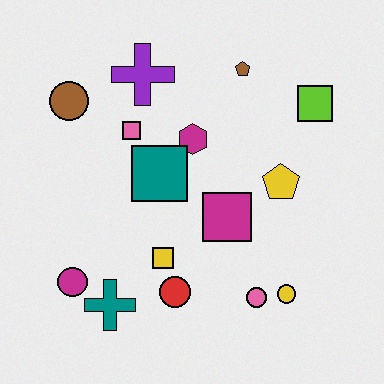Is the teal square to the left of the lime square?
Yes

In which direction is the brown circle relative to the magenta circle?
The brown circle is above the magenta circle.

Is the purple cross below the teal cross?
No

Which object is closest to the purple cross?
The pink square is closest to the purple cross.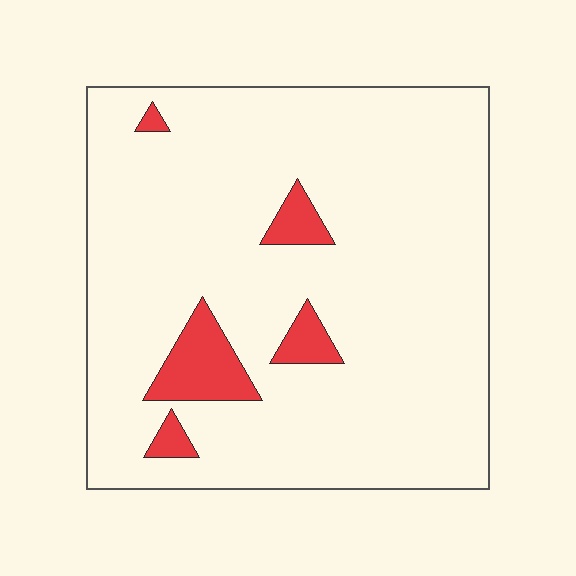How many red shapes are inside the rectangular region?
5.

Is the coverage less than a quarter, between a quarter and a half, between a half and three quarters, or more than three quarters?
Less than a quarter.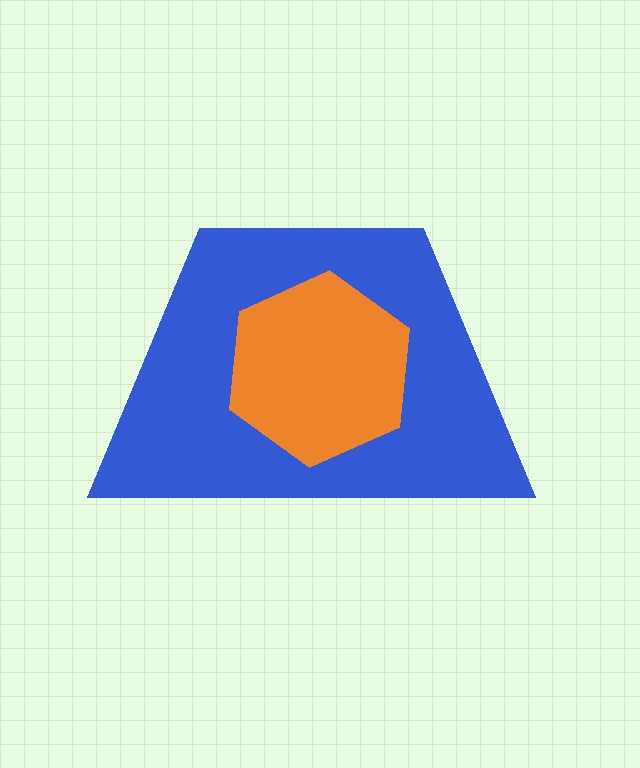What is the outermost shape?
The blue trapezoid.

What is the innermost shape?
The orange hexagon.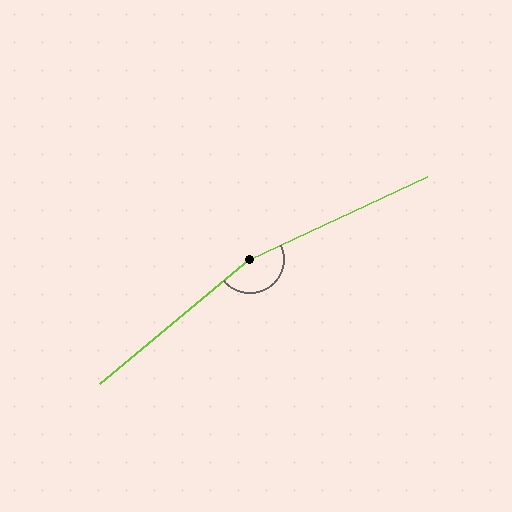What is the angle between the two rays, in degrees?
Approximately 165 degrees.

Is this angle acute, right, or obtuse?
It is obtuse.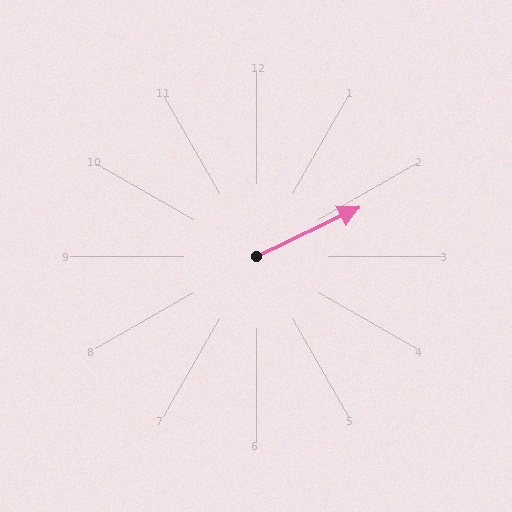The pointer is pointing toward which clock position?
Roughly 2 o'clock.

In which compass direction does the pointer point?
Northeast.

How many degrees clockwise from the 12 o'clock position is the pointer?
Approximately 64 degrees.